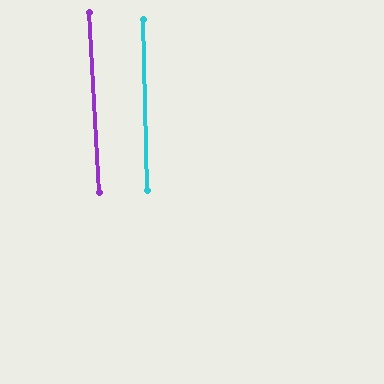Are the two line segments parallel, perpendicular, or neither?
Parallel — their directions differ by only 1.6°.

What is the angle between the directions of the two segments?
Approximately 2 degrees.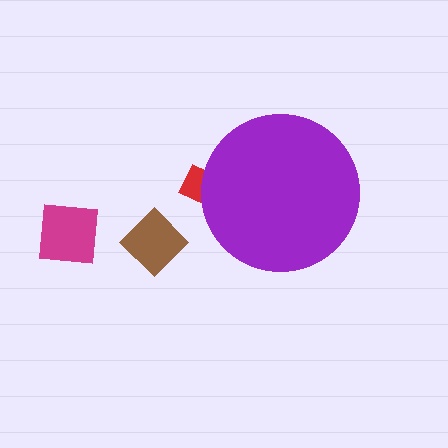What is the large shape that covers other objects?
A purple circle.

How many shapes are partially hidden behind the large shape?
1 shape is partially hidden.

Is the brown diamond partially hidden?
No, the brown diamond is fully visible.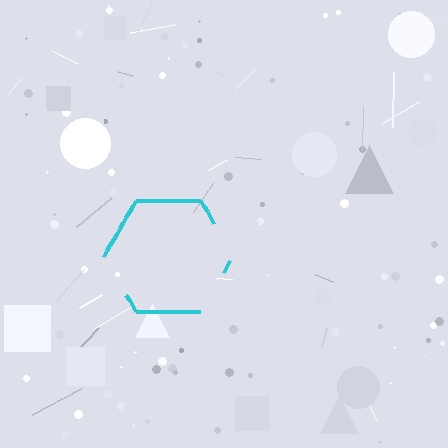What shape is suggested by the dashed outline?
The dashed outline suggests a hexagon.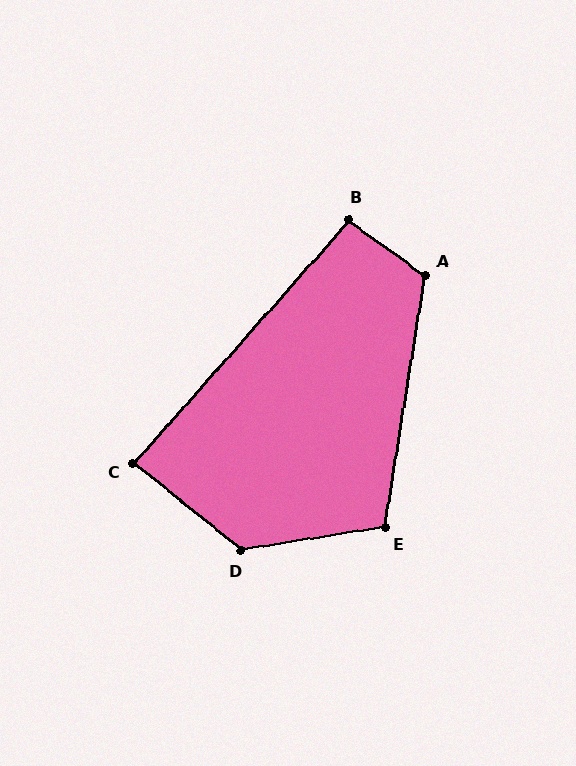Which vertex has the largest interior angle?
D, at approximately 132 degrees.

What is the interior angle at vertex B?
Approximately 95 degrees (obtuse).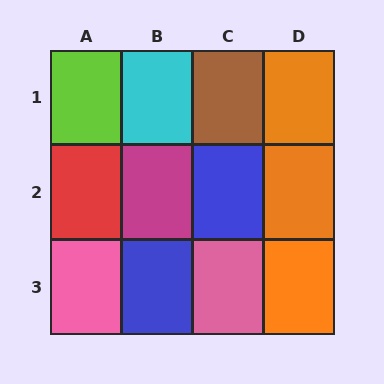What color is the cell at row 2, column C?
Blue.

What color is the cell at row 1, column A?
Lime.